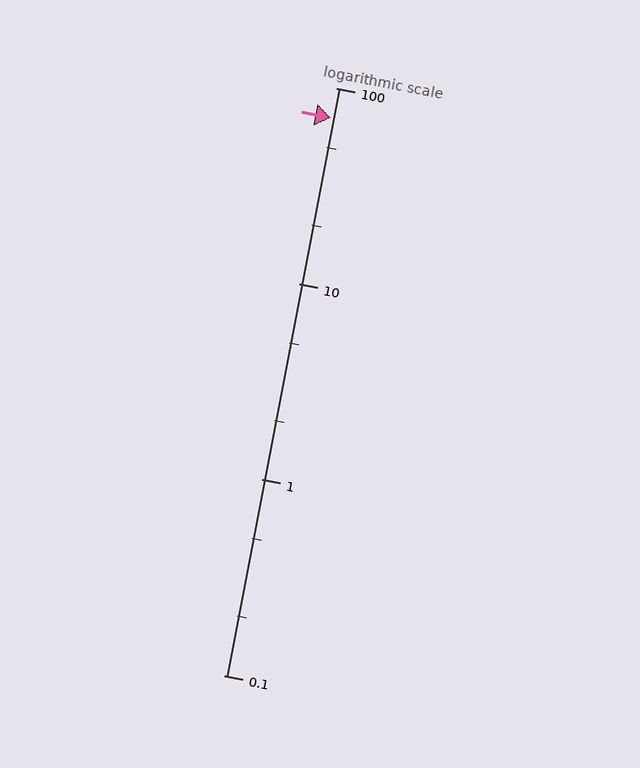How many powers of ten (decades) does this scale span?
The scale spans 3 decades, from 0.1 to 100.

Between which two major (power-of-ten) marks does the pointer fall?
The pointer is between 10 and 100.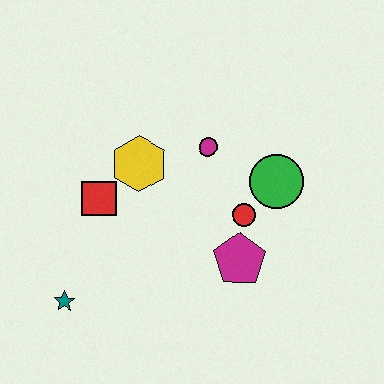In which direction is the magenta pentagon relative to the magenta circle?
The magenta pentagon is below the magenta circle.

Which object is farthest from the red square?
The green circle is farthest from the red square.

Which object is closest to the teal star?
The red square is closest to the teal star.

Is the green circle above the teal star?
Yes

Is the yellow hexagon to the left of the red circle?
Yes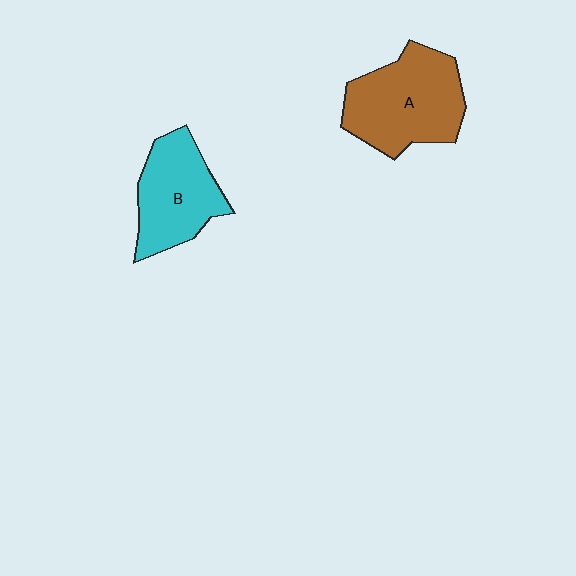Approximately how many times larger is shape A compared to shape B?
Approximately 1.3 times.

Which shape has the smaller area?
Shape B (cyan).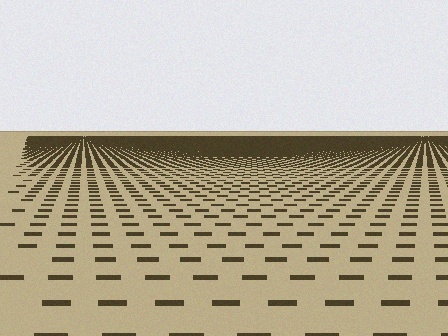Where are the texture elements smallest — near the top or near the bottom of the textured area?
Near the top.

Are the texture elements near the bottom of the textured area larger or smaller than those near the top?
Larger. Near the bottom, elements are closer to the viewer and appear at a bigger on-screen size.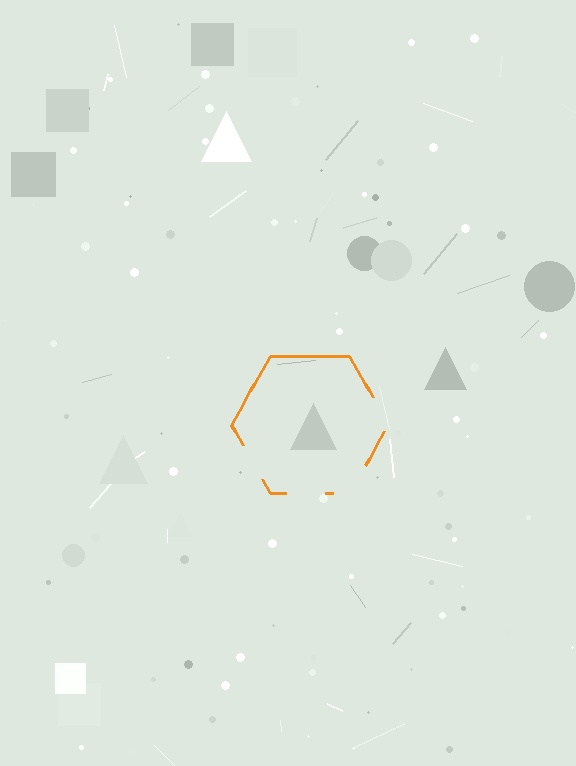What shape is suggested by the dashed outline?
The dashed outline suggests a hexagon.